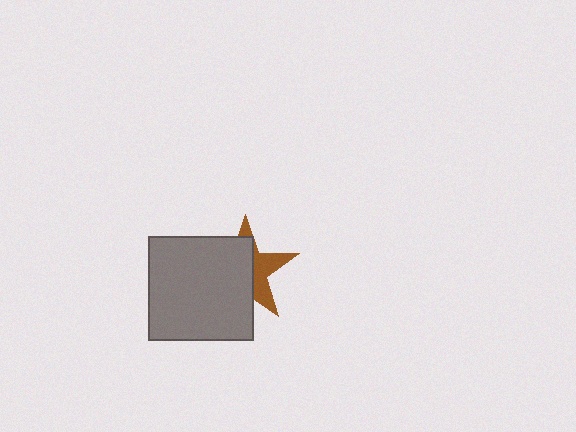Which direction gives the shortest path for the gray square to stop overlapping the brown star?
Moving left gives the shortest separation.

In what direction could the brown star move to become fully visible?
The brown star could move right. That would shift it out from behind the gray square entirely.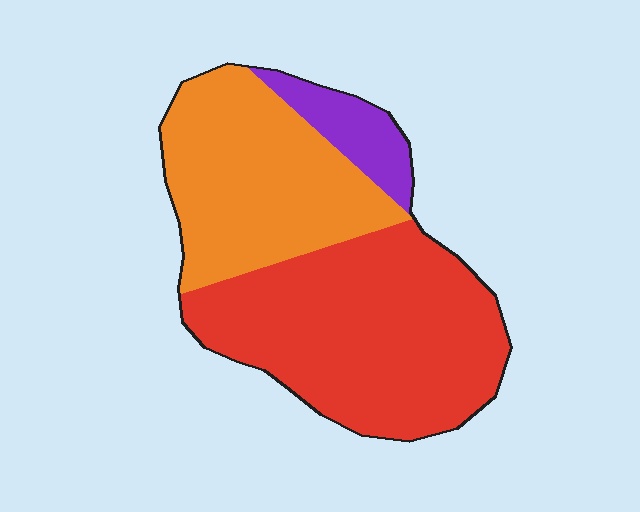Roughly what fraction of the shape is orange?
Orange takes up between a third and a half of the shape.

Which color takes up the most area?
Red, at roughly 55%.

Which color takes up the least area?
Purple, at roughly 10%.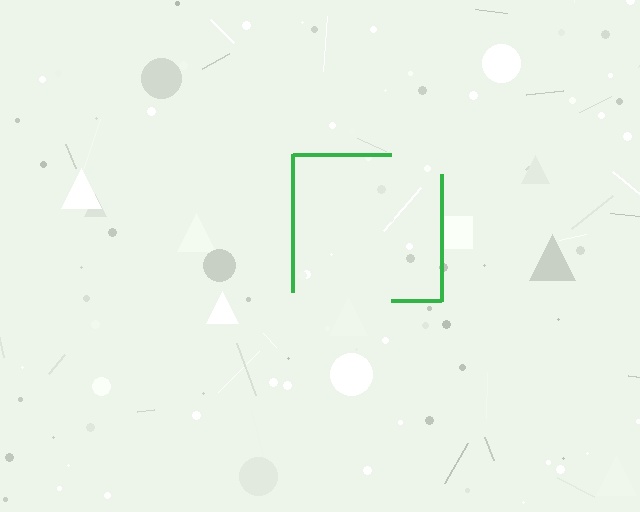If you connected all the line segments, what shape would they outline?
They would outline a square.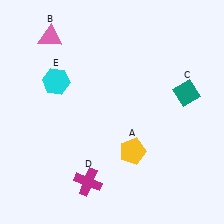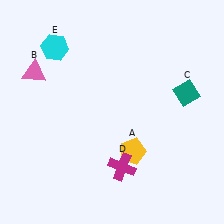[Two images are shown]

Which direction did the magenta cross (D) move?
The magenta cross (D) moved right.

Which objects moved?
The objects that moved are: the pink triangle (B), the magenta cross (D), the cyan hexagon (E).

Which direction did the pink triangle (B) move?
The pink triangle (B) moved down.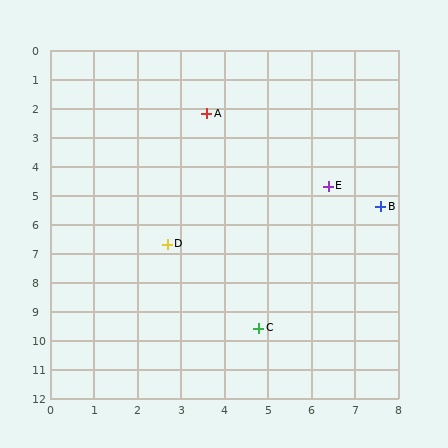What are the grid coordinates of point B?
Point B is at approximately (7.6, 5.4).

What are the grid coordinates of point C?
Point C is at approximately (4.8, 9.6).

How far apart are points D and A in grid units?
Points D and A are about 4.6 grid units apart.